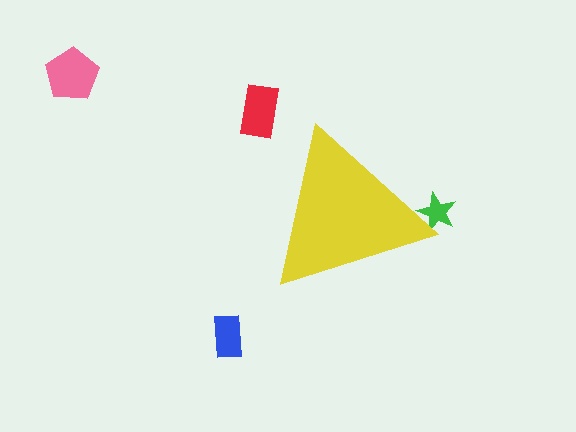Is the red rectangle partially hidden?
No, the red rectangle is fully visible.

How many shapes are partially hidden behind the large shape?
1 shape is partially hidden.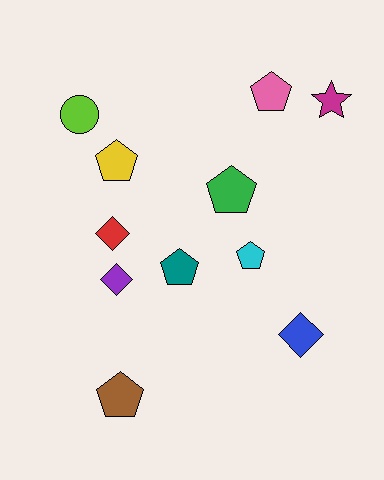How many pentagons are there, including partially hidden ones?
There are 6 pentagons.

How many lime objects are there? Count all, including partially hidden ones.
There is 1 lime object.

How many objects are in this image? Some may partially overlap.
There are 11 objects.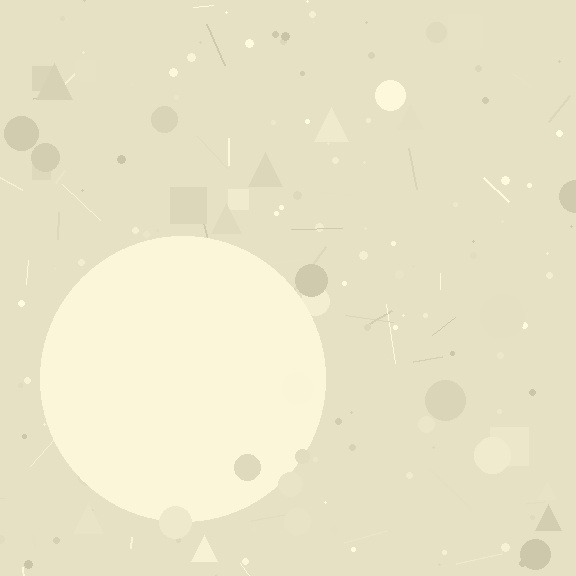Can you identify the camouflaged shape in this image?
The camouflaged shape is a circle.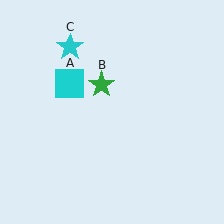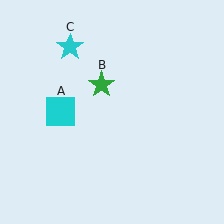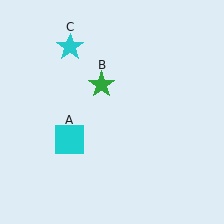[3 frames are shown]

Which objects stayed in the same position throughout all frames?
Green star (object B) and cyan star (object C) remained stationary.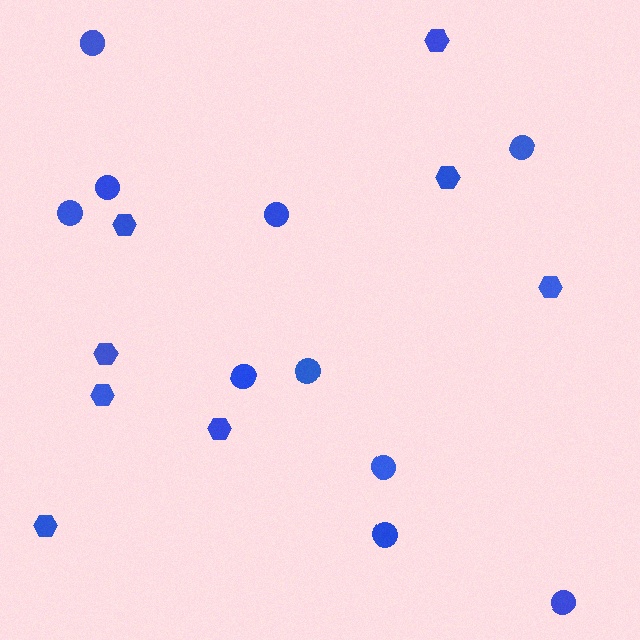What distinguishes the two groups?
There are 2 groups: one group of hexagons (8) and one group of circles (10).